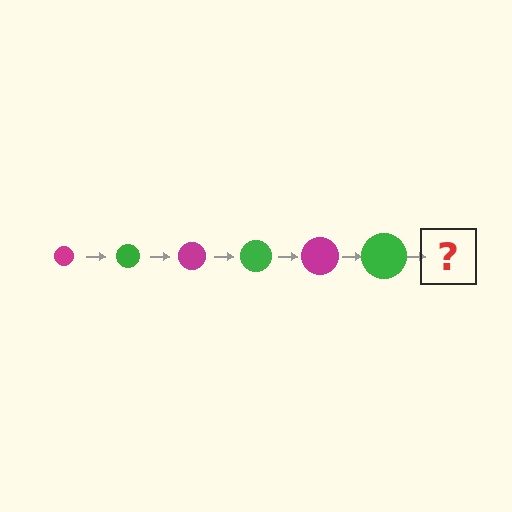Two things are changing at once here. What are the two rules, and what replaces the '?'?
The two rules are that the circle grows larger each step and the color cycles through magenta and green. The '?' should be a magenta circle, larger than the previous one.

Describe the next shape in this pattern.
It should be a magenta circle, larger than the previous one.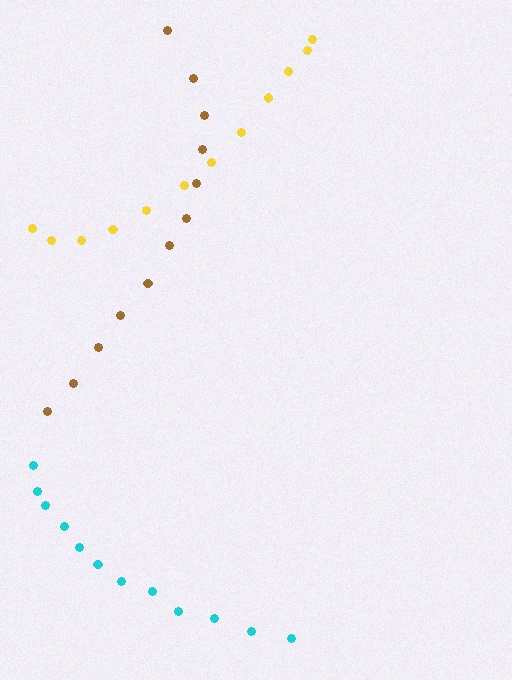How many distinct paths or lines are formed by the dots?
There are 3 distinct paths.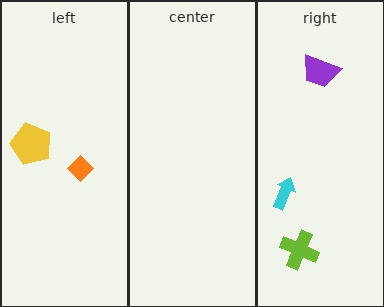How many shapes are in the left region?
2.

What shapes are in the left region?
The orange diamond, the yellow pentagon.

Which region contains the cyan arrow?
The right region.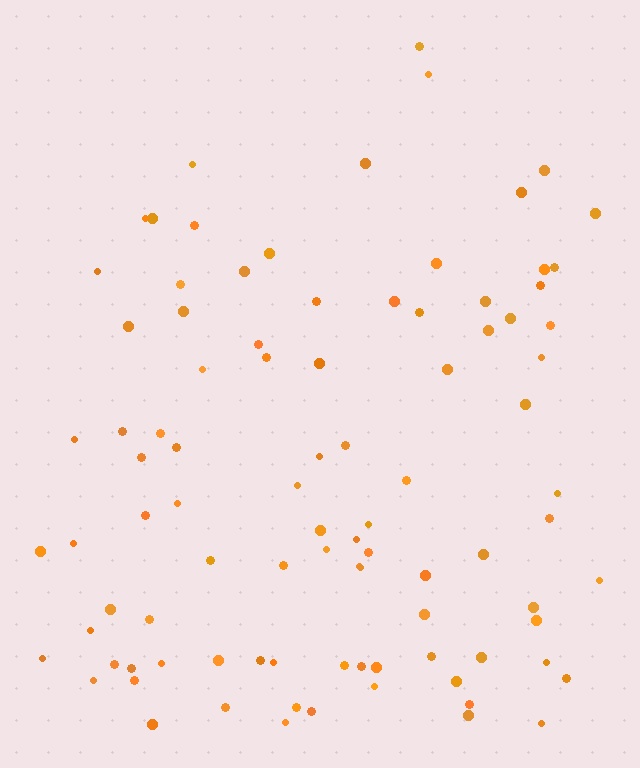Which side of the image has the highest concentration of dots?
The bottom.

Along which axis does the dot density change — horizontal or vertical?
Vertical.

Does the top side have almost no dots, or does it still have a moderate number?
Still a moderate number, just noticeably fewer than the bottom.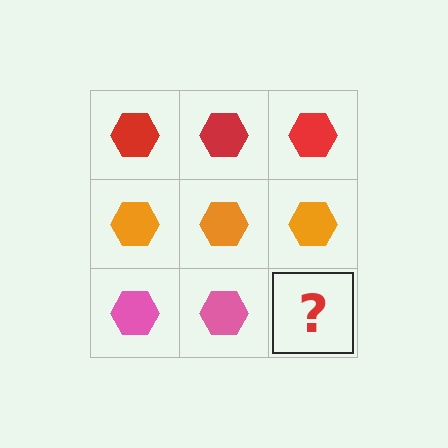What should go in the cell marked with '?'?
The missing cell should contain a pink hexagon.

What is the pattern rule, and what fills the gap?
The rule is that each row has a consistent color. The gap should be filled with a pink hexagon.